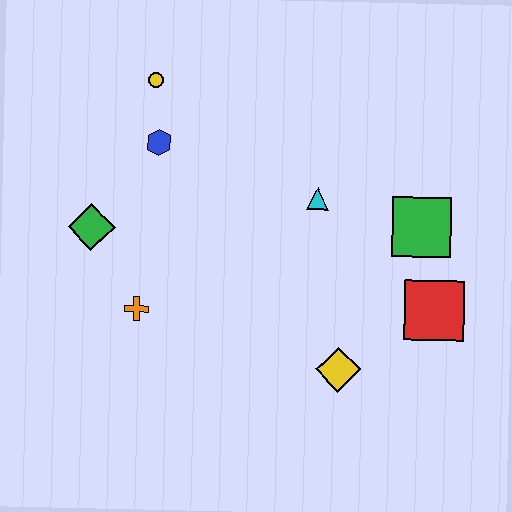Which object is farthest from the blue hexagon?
The red square is farthest from the blue hexagon.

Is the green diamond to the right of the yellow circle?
No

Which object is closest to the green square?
The red square is closest to the green square.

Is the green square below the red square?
No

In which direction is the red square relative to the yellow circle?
The red square is to the right of the yellow circle.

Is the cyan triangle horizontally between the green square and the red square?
No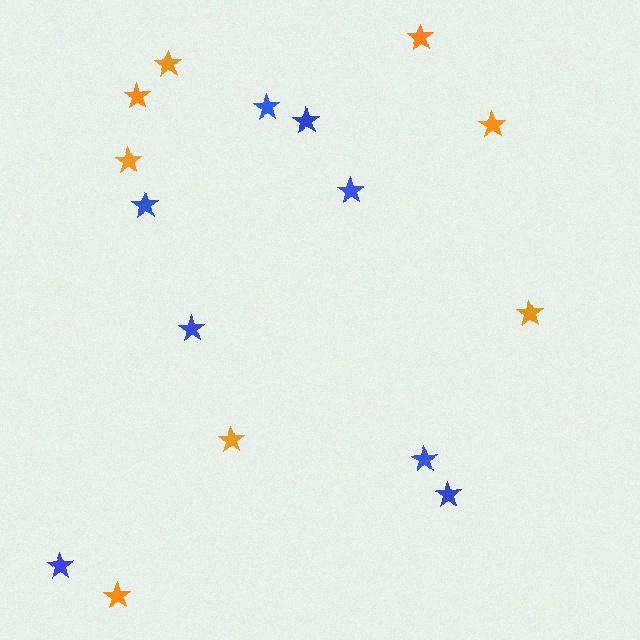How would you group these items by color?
There are 2 groups: one group of blue stars (8) and one group of orange stars (8).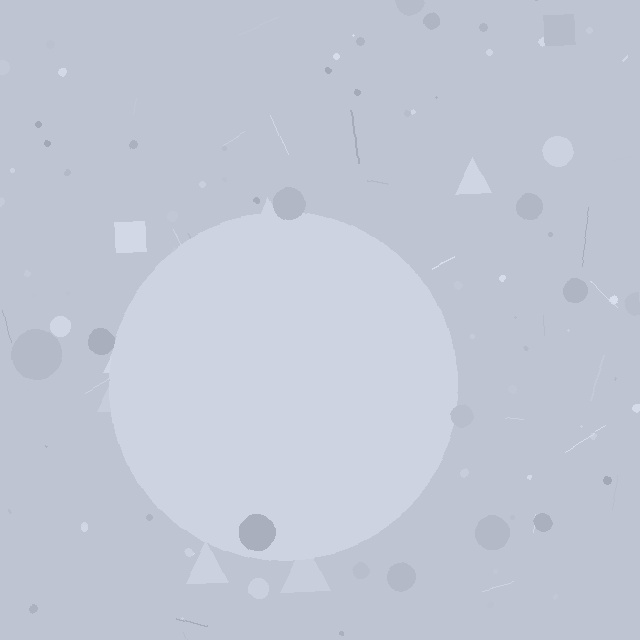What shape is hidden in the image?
A circle is hidden in the image.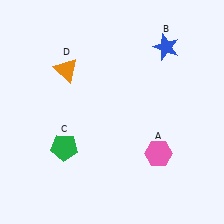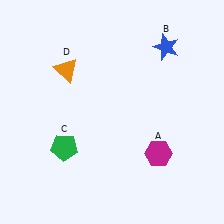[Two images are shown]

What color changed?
The hexagon (A) changed from pink in Image 1 to magenta in Image 2.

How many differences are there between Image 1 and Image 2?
There is 1 difference between the two images.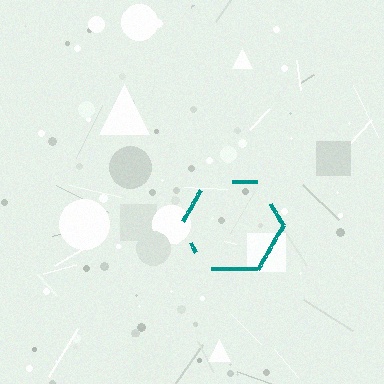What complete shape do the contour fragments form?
The contour fragments form a hexagon.